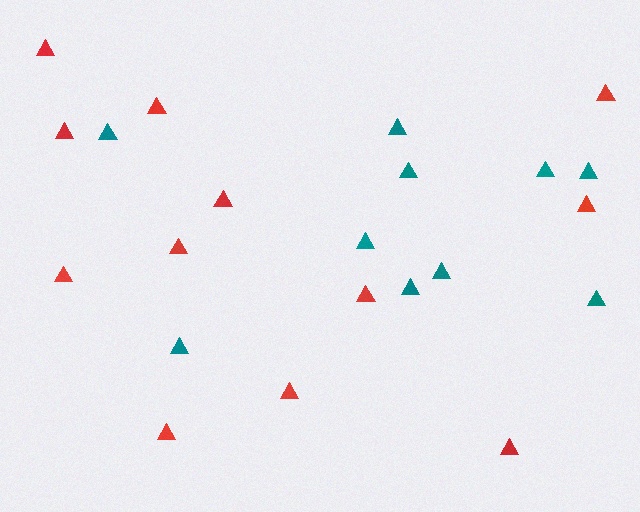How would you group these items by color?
There are 2 groups: one group of red triangles (12) and one group of teal triangles (10).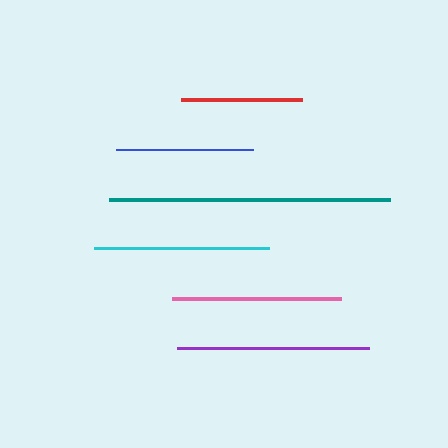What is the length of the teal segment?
The teal segment is approximately 280 pixels long.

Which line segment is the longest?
The teal line is the longest at approximately 280 pixels.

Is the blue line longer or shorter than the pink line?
The pink line is longer than the blue line.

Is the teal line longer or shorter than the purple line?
The teal line is longer than the purple line.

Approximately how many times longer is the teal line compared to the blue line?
The teal line is approximately 2.0 times the length of the blue line.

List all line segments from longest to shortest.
From longest to shortest: teal, purple, cyan, pink, blue, red.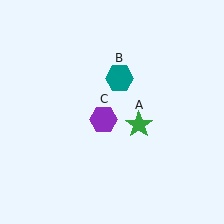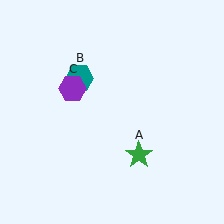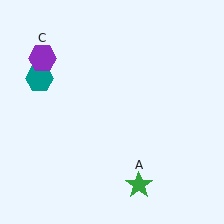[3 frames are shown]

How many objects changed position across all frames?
3 objects changed position: green star (object A), teal hexagon (object B), purple hexagon (object C).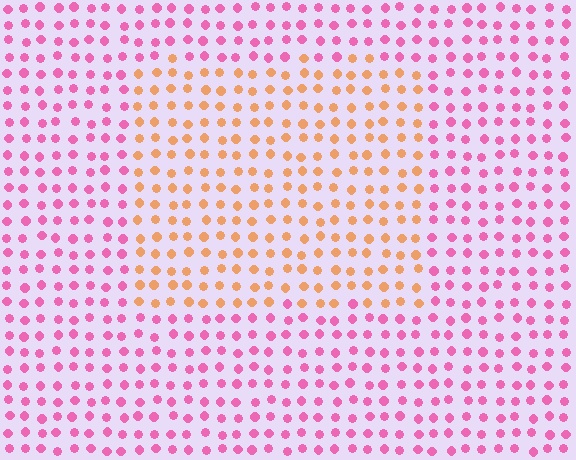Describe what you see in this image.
The image is filled with small pink elements in a uniform arrangement. A rectangle-shaped region is visible where the elements are tinted to a slightly different hue, forming a subtle color boundary.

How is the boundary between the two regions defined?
The boundary is defined purely by a slight shift in hue (about 59 degrees). Spacing, size, and orientation are identical on both sides.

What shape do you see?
I see a rectangle.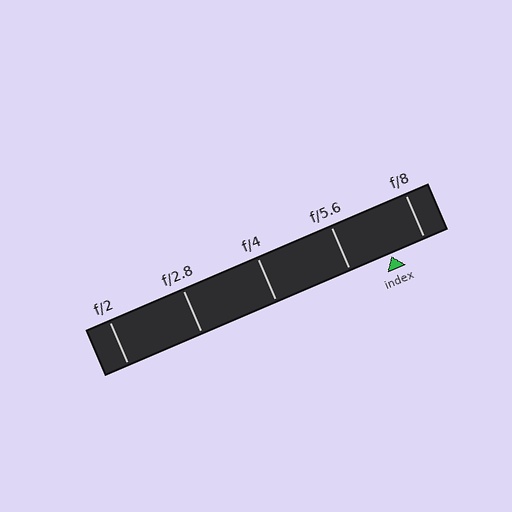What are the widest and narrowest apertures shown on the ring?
The widest aperture shown is f/2 and the narrowest is f/8.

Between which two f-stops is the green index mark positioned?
The index mark is between f/5.6 and f/8.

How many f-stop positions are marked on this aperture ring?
There are 5 f-stop positions marked.